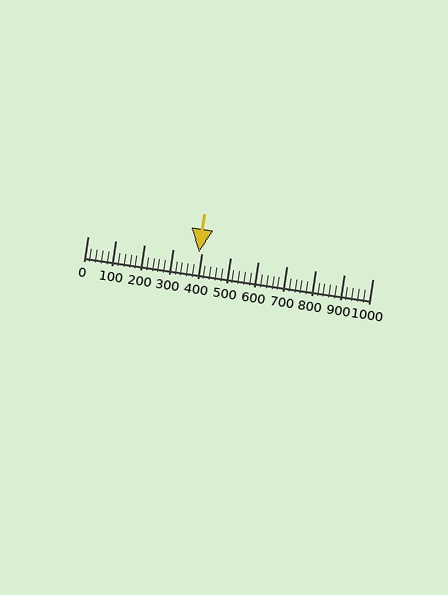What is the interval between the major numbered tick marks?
The major tick marks are spaced 100 units apart.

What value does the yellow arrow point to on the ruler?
The yellow arrow points to approximately 391.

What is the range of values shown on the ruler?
The ruler shows values from 0 to 1000.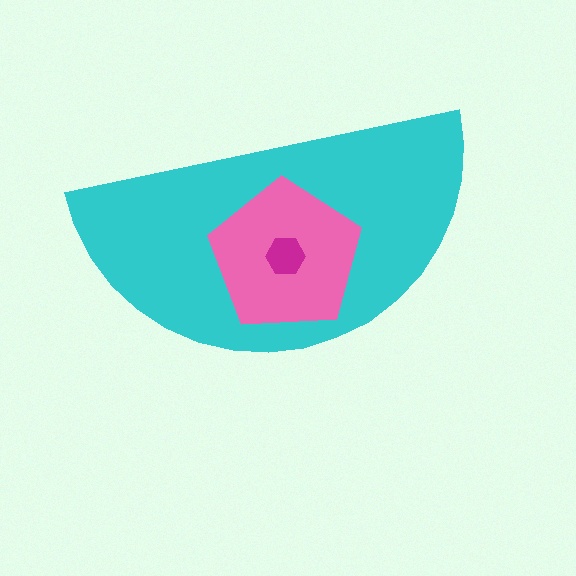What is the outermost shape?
The cyan semicircle.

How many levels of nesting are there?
3.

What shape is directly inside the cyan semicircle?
The pink pentagon.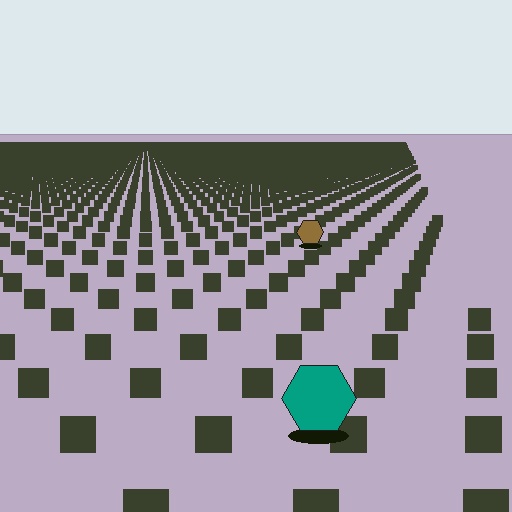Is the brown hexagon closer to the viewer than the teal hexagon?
No. The teal hexagon is closer — you can tell from the texture gradient: the ground texture is coarser near it.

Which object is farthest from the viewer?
The brown hexagon is farthest from the viewer. It appears smaller and the ground texture around it is denser.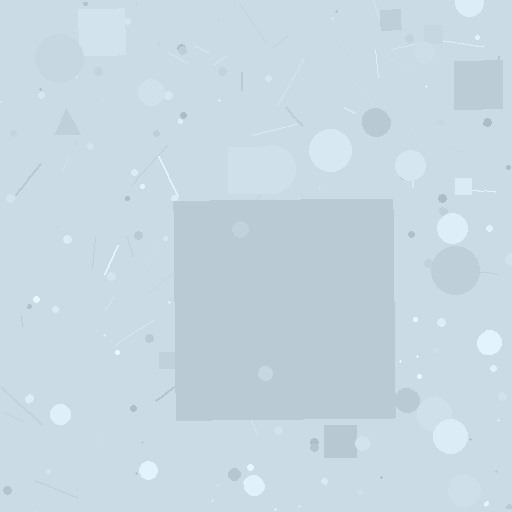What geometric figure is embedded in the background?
A square is embedded in the background.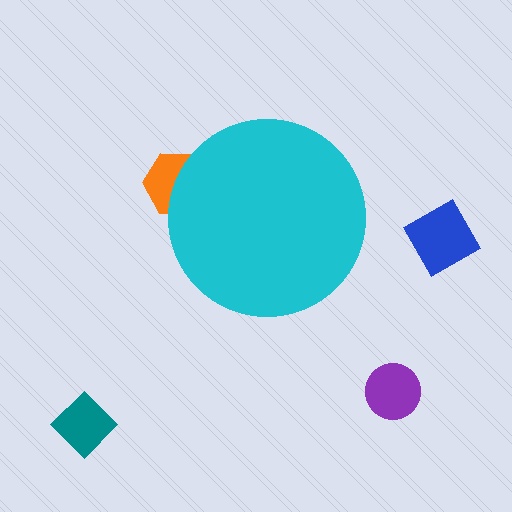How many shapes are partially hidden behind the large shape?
2 shapes are partially hidden.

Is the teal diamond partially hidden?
No, the teal diamond is fully visible.